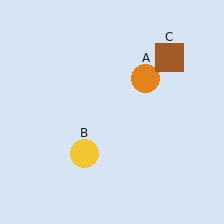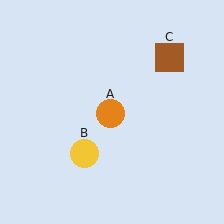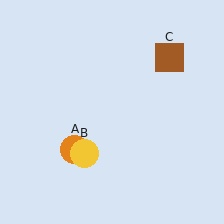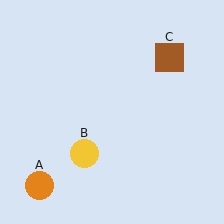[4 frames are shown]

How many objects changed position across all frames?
1 object changed position: orange circle (object A).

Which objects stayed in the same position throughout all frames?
Yellow circle (object B) and brown square (object C) remained stationary.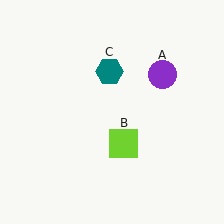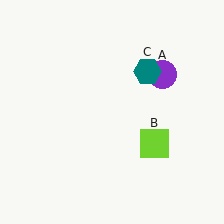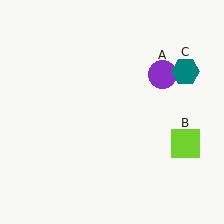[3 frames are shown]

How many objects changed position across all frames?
2 objects changed position: lime square (object B), teal hexagon (object C).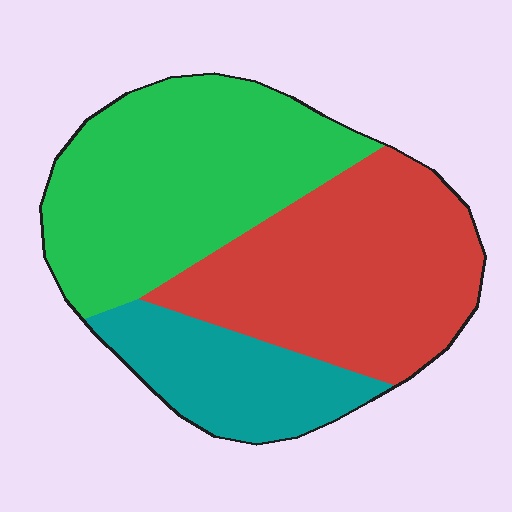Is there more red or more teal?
Red.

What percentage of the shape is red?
Red takes up between a third and a half of the shape.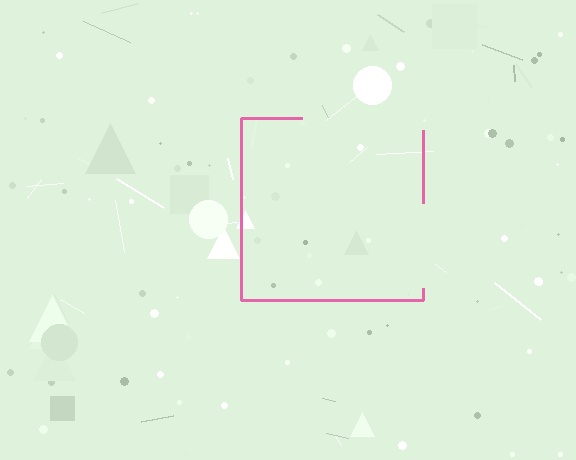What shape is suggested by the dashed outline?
The dashed outline suggests a square.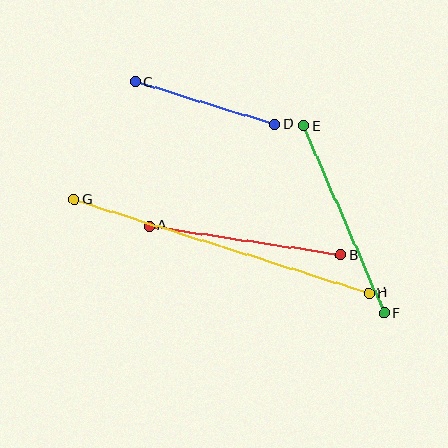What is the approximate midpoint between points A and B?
The midpoint is at approximately (245, 241) pixels.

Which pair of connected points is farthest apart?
Points G and H are farthest apart.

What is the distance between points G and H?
The distance is approximately 309 pixels.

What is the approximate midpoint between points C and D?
The midpoint is at approximately (205, 103) pixels.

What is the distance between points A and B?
The distance is approximately 193 pixels.